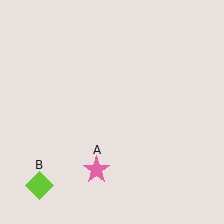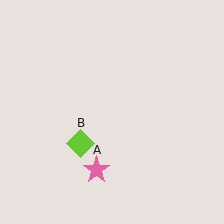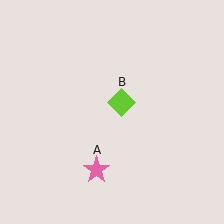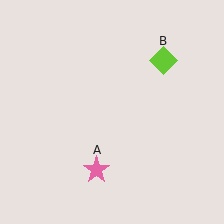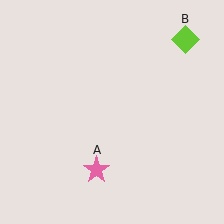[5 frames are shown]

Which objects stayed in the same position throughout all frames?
Pink star (object A) remained stationary.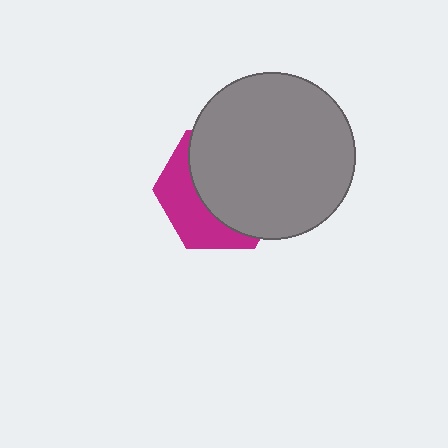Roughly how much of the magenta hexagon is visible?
A small part of it is visible (roughly 36%).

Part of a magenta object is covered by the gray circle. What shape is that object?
It is a hexagon.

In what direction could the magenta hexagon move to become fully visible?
The magenta hexagon could move toward the lower-left. That would shift it out from behind the gray circle entirely.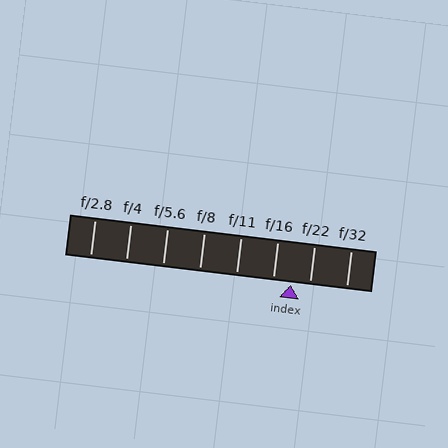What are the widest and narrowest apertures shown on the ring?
The widest aperture shown is f/2.8 and the narrowest is f/32.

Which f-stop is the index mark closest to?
The index mark is closest to f/22.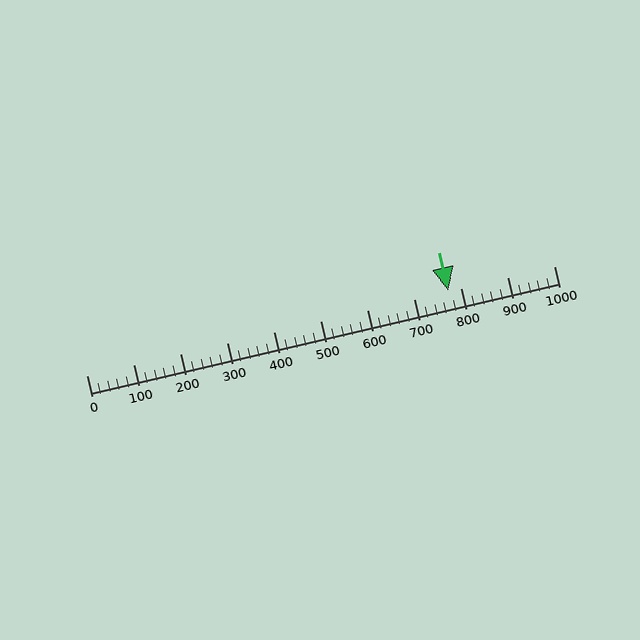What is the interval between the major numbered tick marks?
The major tick marks are spaced 100 units apart.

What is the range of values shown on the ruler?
The ruler shows values from 0 to 1000.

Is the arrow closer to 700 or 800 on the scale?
The arrow is closer to 800.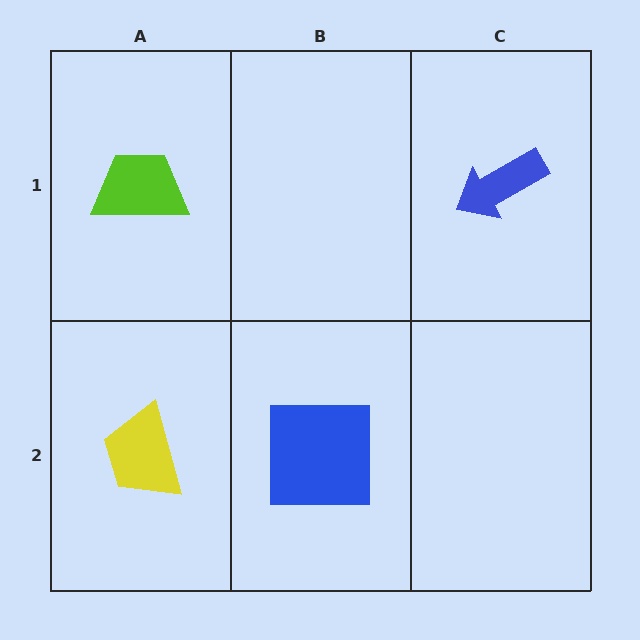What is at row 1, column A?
A lime trapezoid.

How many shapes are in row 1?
2 shapes.